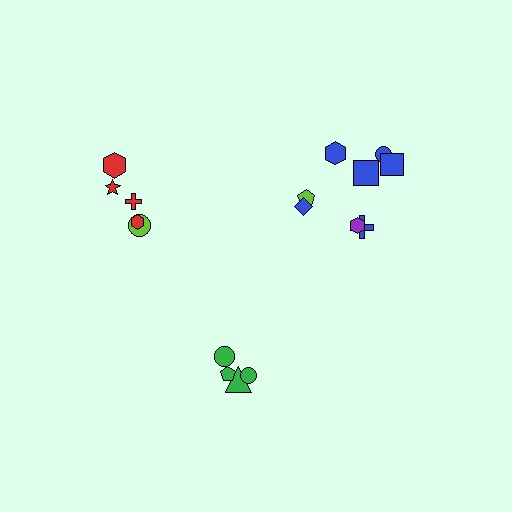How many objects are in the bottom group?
There are 4 objects.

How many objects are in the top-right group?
There are 8 objects.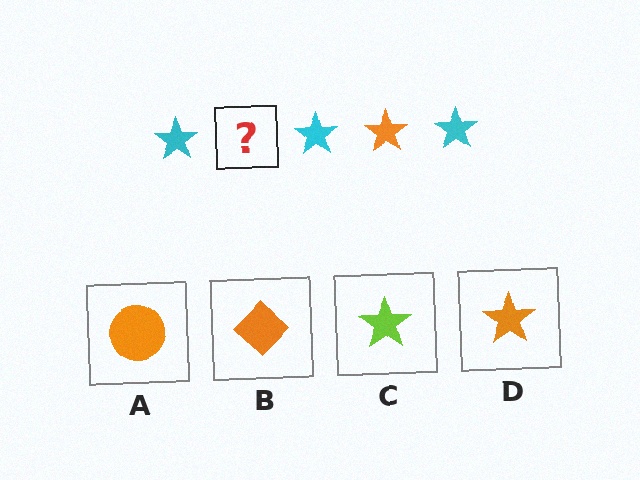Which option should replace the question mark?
Option D.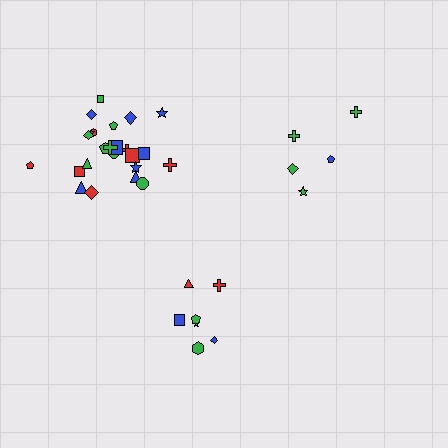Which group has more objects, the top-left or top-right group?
The top-left group.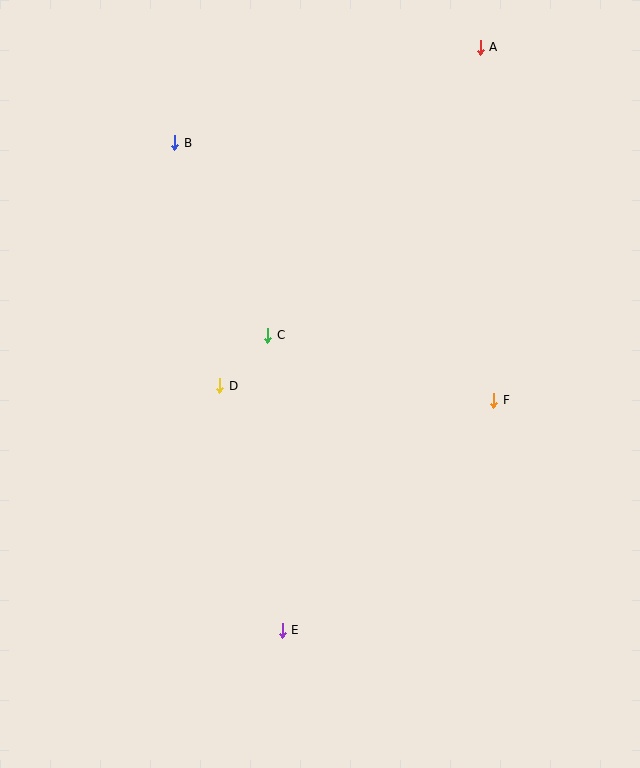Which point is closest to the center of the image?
Point C at (268, 335) is closest to the center.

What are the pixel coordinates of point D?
Point D is at (220, 386).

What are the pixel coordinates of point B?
Point B is at (175, 143).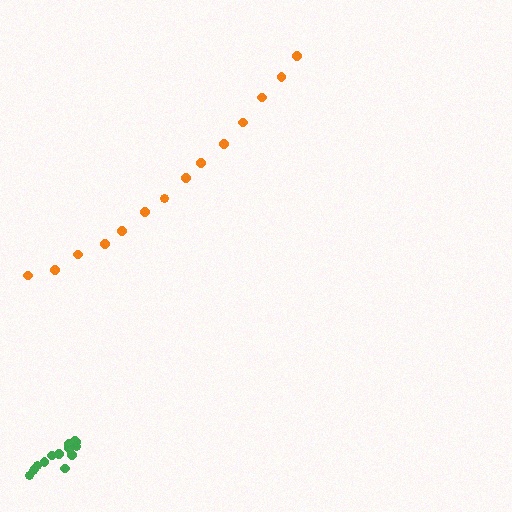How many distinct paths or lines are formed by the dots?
There are 2 distinct paths.